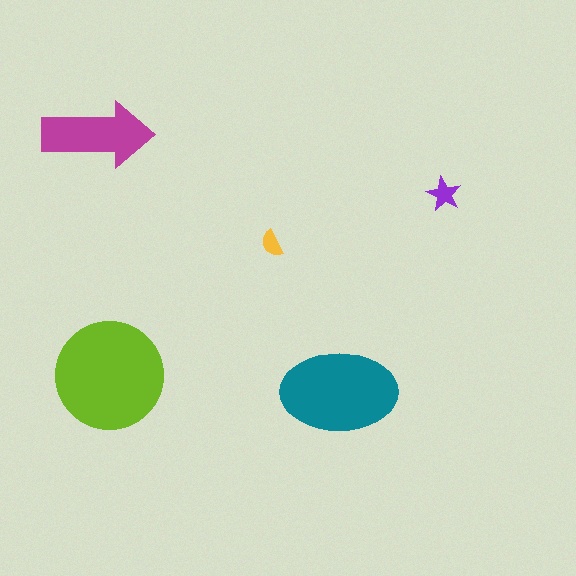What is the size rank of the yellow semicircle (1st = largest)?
5th.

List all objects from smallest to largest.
The yellow semicircle, the purple star, the magenta arrow, the teal ellipse, the lime circle.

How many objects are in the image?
There are 5 objects in the image.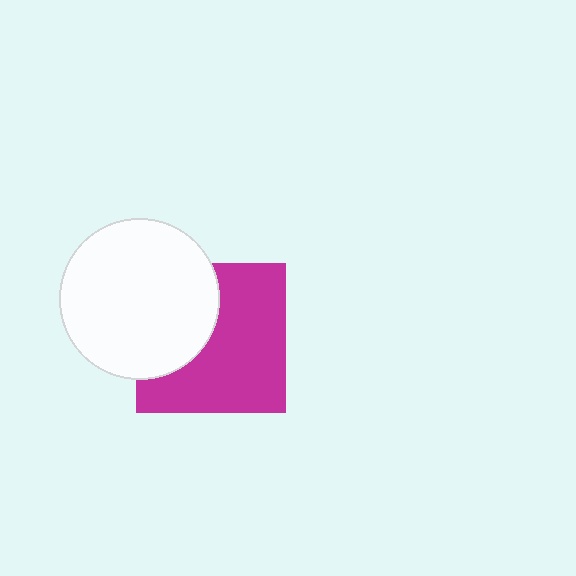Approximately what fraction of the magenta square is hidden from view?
Roughly 37% of the magenta square is hidden behind the white circle.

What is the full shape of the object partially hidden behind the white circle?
The partially hidden object is a magenta square.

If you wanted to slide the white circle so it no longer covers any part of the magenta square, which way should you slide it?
Slide it left — that is the most direct way to separate the two shapes.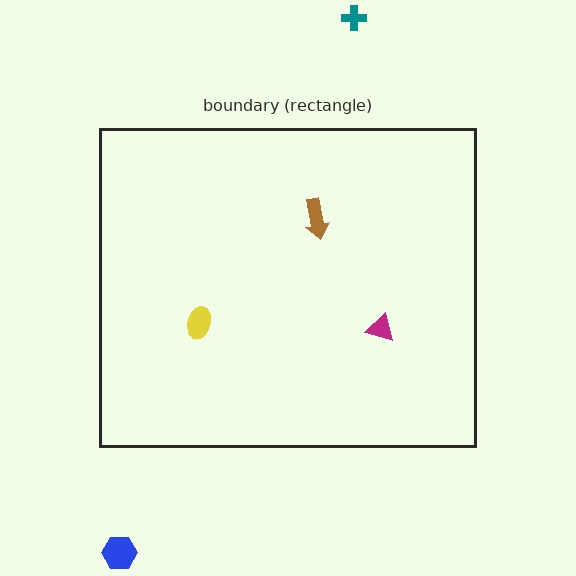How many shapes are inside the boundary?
3 inside, 2 outside.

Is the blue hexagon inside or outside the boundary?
Outside.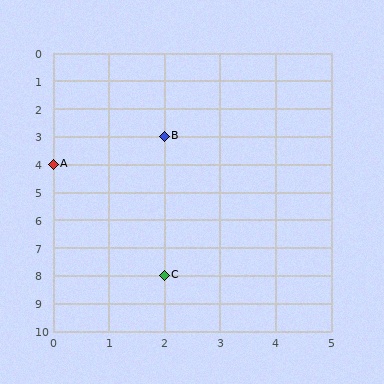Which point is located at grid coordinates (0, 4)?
Point A is at (0, 4).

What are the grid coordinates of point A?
Point A is at grid coordinates (0, 4).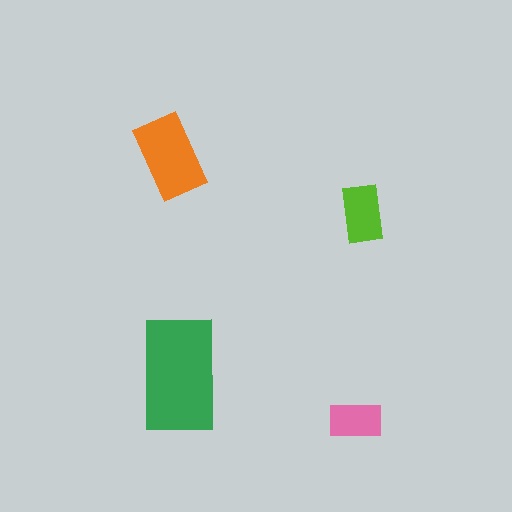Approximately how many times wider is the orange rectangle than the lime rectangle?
About 1.5 times wider.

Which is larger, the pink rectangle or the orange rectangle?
The orange one.